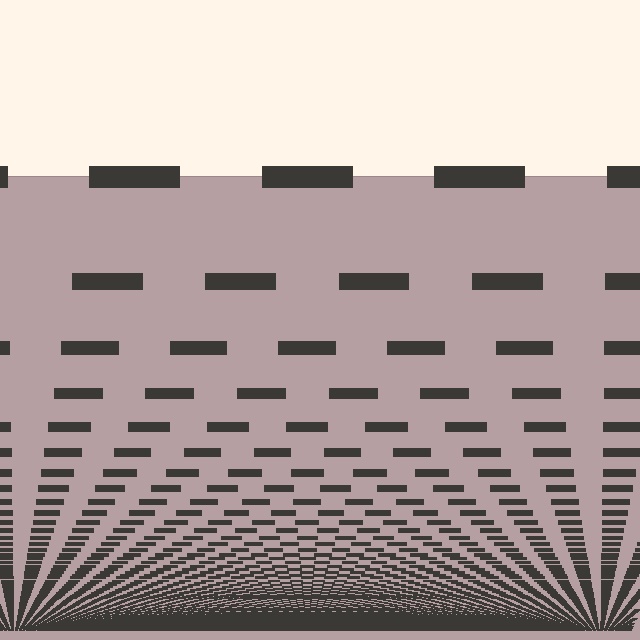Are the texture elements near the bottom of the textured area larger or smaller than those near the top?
Smaller. The gradient is inverted — elements near the bottom are smaller and denser.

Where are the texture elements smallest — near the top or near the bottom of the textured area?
Near the bottom.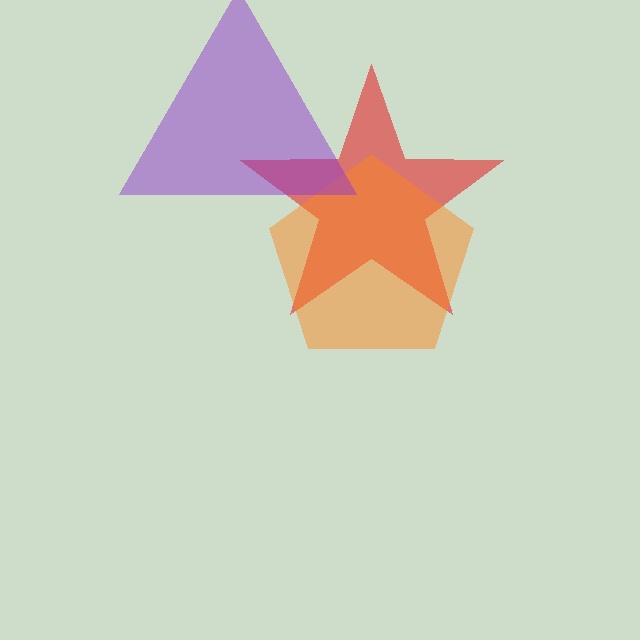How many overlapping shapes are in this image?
There are 3 overlapping shapes in the image.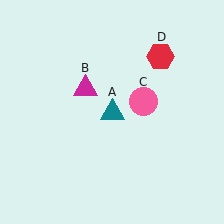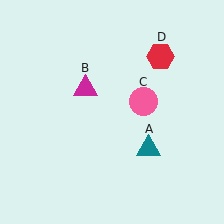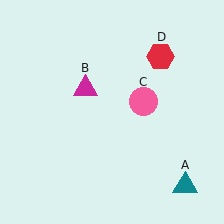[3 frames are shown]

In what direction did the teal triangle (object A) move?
The teal triangle (object A) moved down and to the right.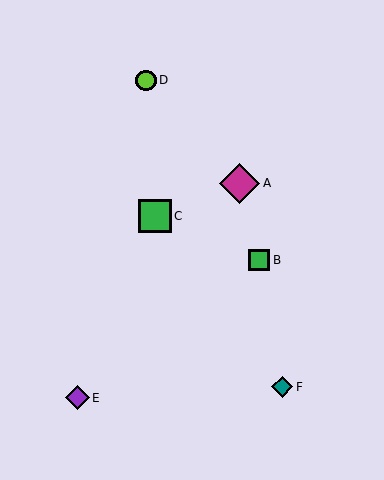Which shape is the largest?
The magenta diamond (labeled A) is the largest.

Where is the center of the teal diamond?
The center of the teal diamond is at (282, 387).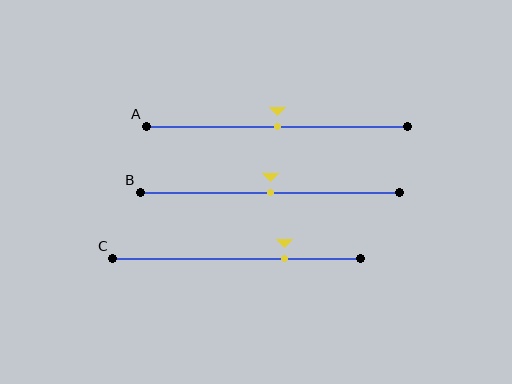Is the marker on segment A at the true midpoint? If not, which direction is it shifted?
Yes, the marker on segment A is at the true midpoint.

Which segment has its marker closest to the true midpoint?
Segment A has its marker closest to the true midpoint.